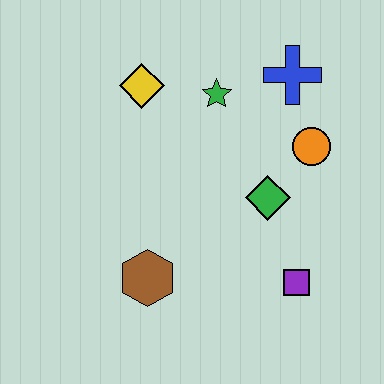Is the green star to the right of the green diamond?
No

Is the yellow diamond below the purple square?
No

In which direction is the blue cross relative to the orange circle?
The blue cross is above the orange circle.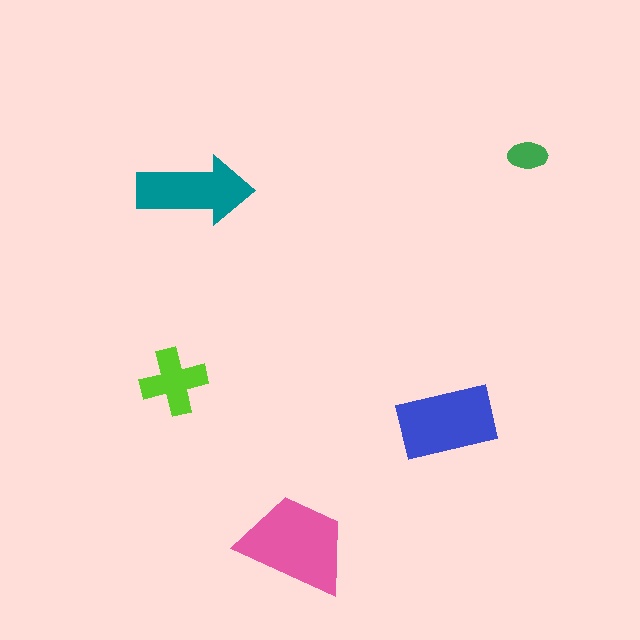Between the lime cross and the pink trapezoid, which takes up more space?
The pink trapezoid.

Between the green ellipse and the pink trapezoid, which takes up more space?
The pink trapezoid.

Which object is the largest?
The pink trapezoid.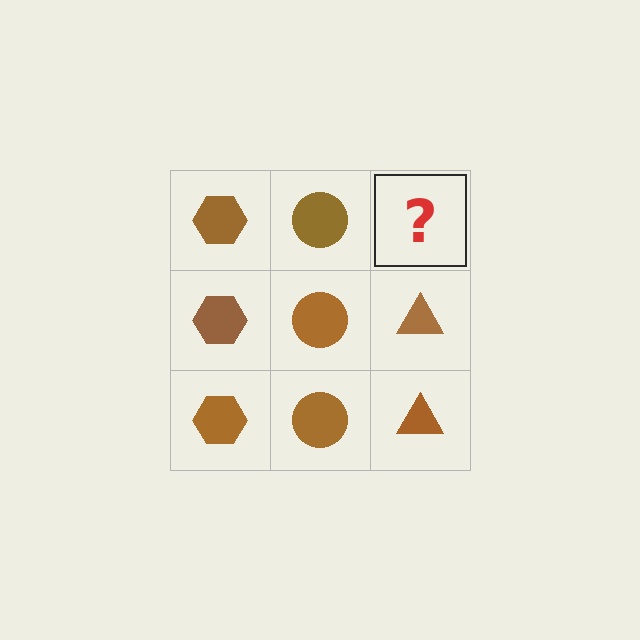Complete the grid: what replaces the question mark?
The question mark should be replaced with a brown triangle.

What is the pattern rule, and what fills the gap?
The rule is that each column has a consistent shape. The gap should be filled with a brown triangle.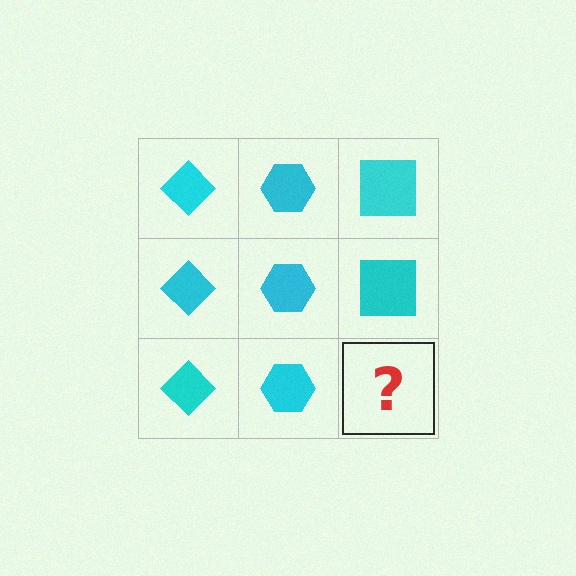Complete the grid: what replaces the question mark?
The question mark should be replaced with a cyan square.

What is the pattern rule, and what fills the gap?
The rule is that each column has a consistent shape. The gap should be filled with a cyan square.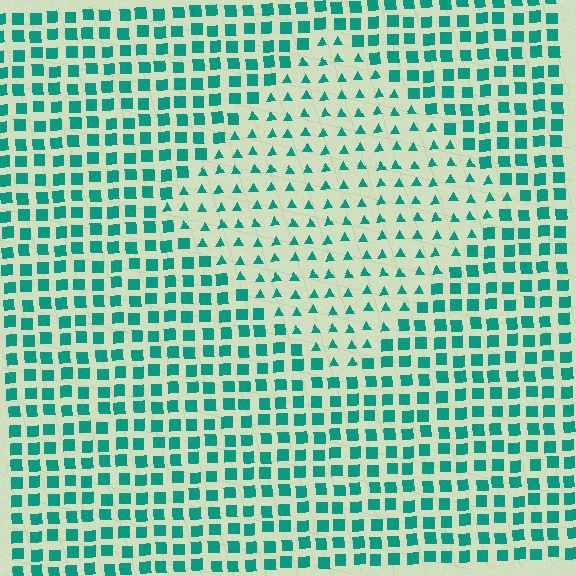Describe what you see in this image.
The image is filled with small teal elements arranged in a uniform grid. A diamond-shaped region contains triangles, while the surrounding area contains squares. The boundary is defined purely by the change in element shape.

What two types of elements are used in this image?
The image uses triangles inside the diamond region and squares outside it.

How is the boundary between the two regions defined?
The boundary is defined by a change in element shape: triangles inside vs. squares outside. All elements share the same color and spacing.